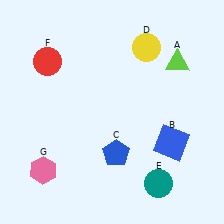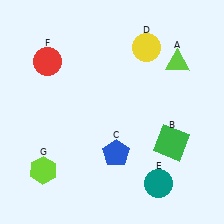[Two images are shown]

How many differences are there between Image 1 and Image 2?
There are 2 differences between the two images.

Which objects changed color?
B changed from blue to green. G changed from pink to lime.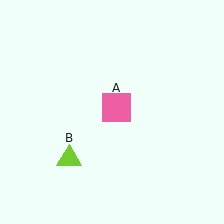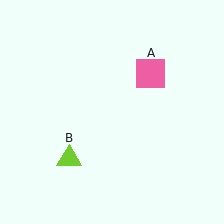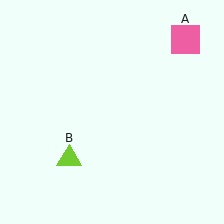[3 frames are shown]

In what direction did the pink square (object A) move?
The pink square (object A) moved up and to the right.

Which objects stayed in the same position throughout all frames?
Lime triangle (object B) remained stationary.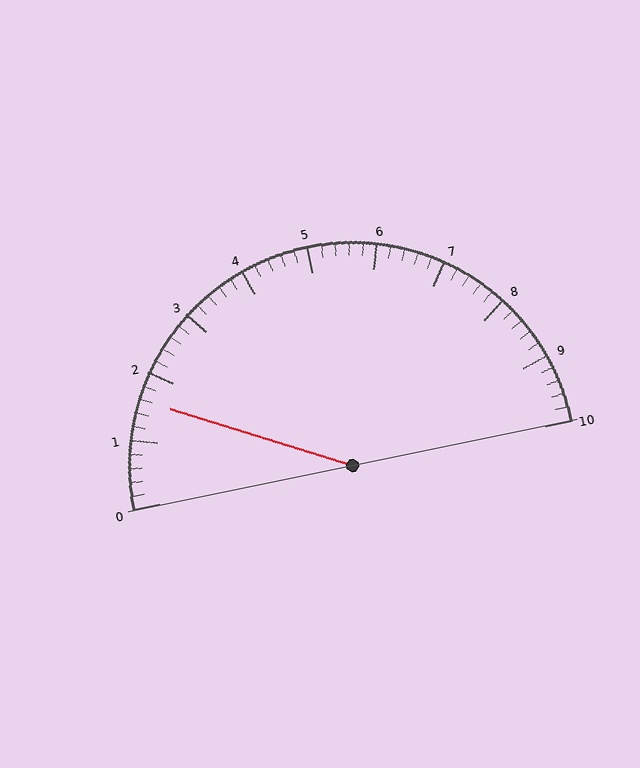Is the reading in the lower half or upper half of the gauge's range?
The reading is in the lower half of the range (0 to 10).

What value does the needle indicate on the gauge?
The needle indicates approximately 1.6.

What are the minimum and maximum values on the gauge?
The gauge ranges from 0 to 10.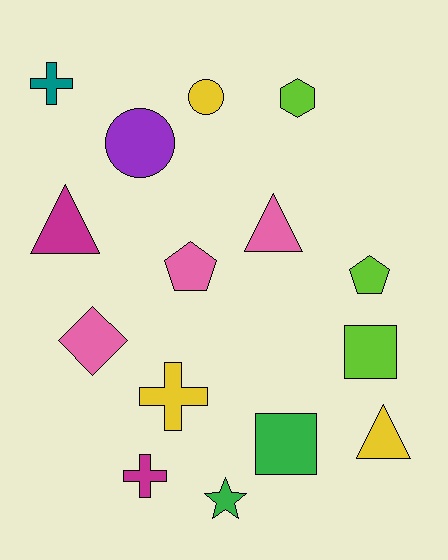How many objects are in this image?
There are 15 objects.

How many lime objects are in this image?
There are 3 lime objects.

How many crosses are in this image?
There are 3 crosses.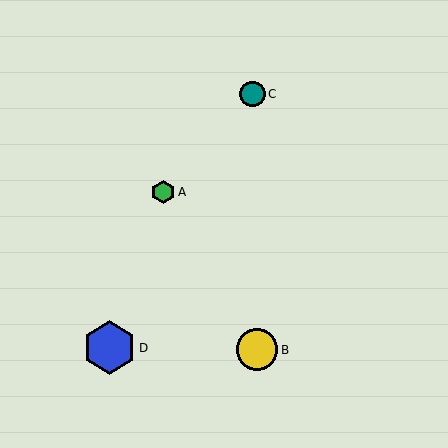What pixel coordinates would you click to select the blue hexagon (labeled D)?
Click at (110, 348) to select the blue hexagon D.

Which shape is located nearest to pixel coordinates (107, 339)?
The blue hexagon (labeled D) at (110, 348) is nearest to that location.